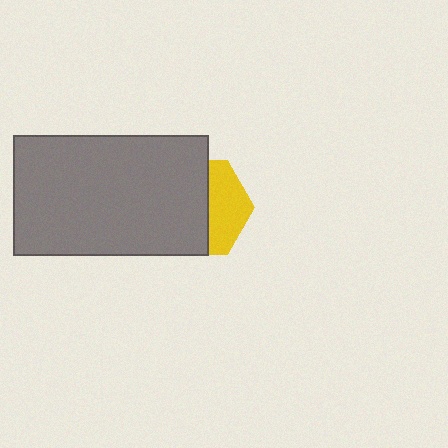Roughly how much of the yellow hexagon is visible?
A small part of it is visible (roughly 38%).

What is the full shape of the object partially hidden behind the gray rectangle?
The partially hidden object is a yellow hexagon.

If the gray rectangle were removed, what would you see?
You would see the complete yellow hexagon.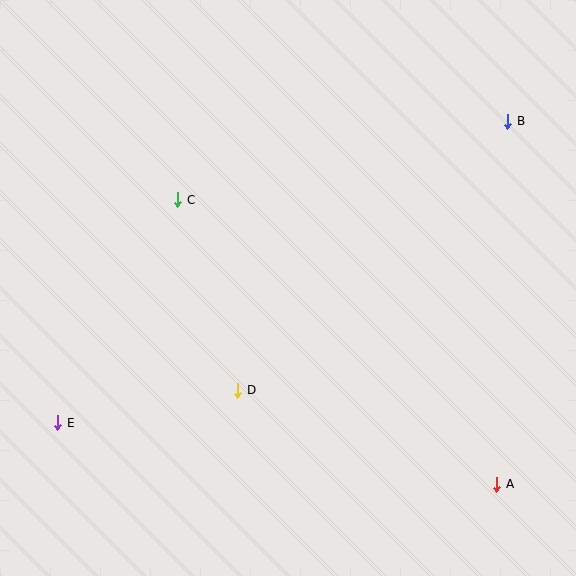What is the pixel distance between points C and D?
The distance between C and D is 200 pixels.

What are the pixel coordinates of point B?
Point B is at (508, 121).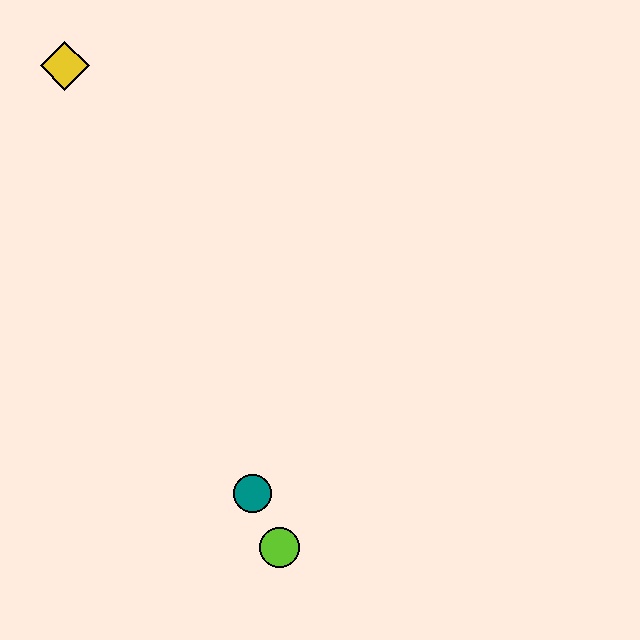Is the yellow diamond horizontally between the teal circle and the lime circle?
No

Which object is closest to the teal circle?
The lime circle is closest to the teal circle.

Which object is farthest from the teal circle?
The yellow diamond is farthest from the teal circle.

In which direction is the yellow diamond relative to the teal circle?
The yellow diamond is above the teal circle.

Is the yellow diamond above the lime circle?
Yes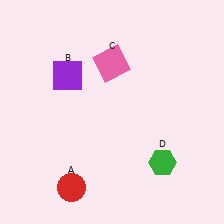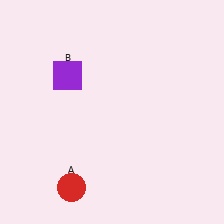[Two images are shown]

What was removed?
The pink square (C), the green hexagon (D) were removed in Image 2.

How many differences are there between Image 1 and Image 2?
There are 2 differences between the two images.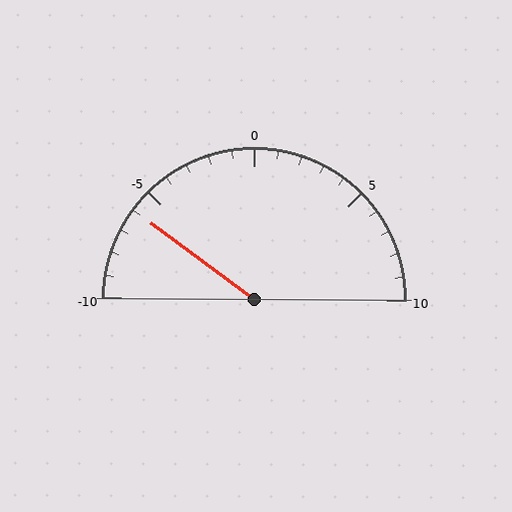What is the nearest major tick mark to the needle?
The nearest major tick mark is -5.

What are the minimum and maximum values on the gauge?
The gauge ranges from -10 to 10.